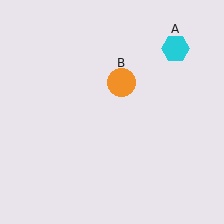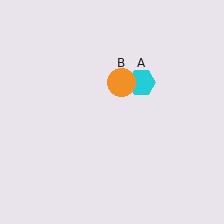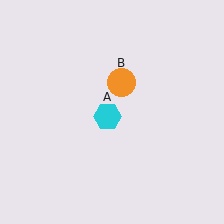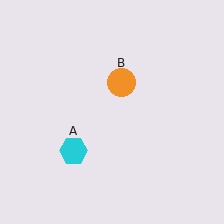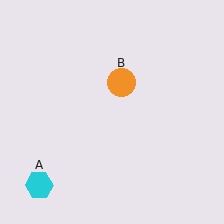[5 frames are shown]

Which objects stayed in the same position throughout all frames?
Orange circle (object B) remained stationary.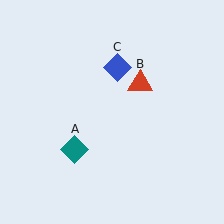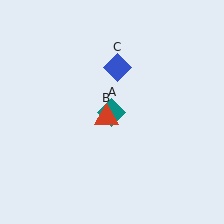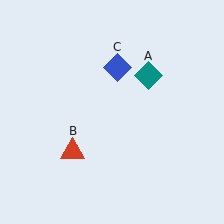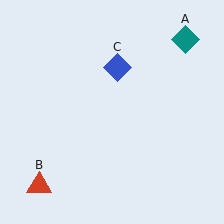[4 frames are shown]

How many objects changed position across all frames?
2 objects changed position: teal diamond (object A), red triangle (object B).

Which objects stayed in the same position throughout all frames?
Blue diamond (object C) remained stationary.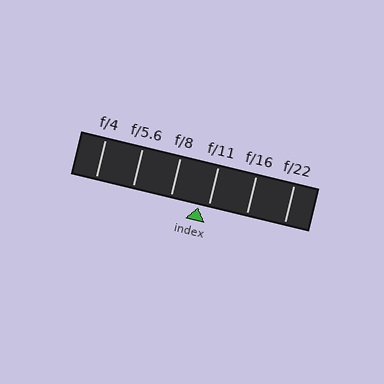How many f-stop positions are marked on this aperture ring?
There are 6 f-stop positions marked.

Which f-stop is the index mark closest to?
The index mark is closest to f/11.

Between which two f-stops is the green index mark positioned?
The index mark is between f/8 and f/11.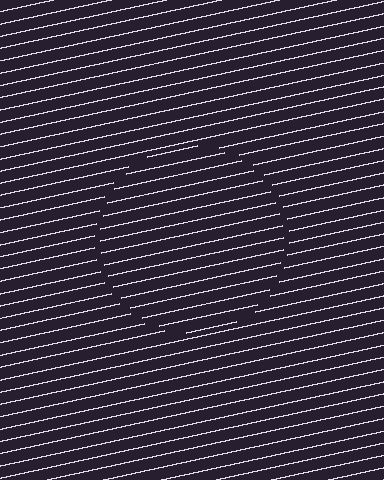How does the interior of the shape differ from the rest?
The interior of the shape contains the same grating, shifted by half a period — the contour is defined by the phase discontinuity where line-ends from the inner and outer gratings abut.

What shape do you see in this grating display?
An illusory circle. The interior of the shape contains the same grating, shifted by half a period — the contour is defined by the phase discontinuity where line-ends from the inner and outer gratings abut.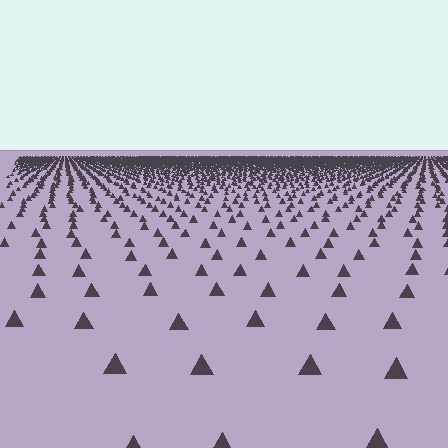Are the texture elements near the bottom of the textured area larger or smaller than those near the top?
Larger. Near the bottom, elements are closer to the viewer and appear at a bigger on-screen size.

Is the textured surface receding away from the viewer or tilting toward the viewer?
The surface is receding away from the viewer. Texture elements get smaller and denser toward the top.